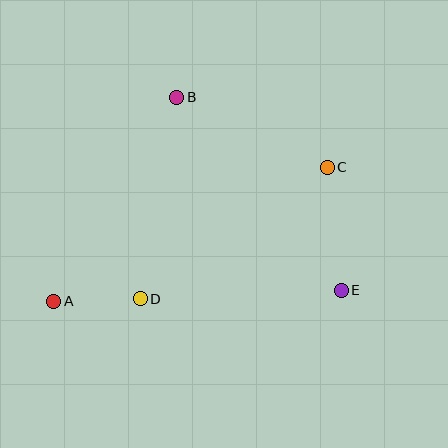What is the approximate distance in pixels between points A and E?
The distance between A and E is approximately 287 pixels.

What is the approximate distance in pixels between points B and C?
The distance between B and C is approximately 166 pixels.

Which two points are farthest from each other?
Points A and C are farthest from each other.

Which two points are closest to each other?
Points A and D are closest to each other.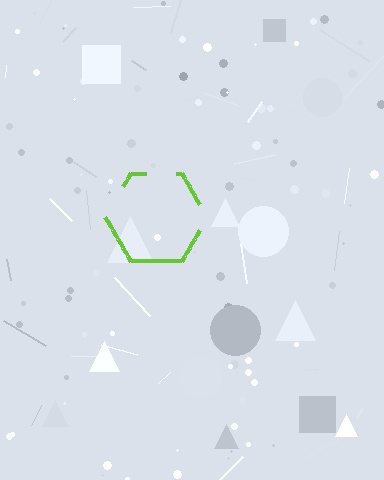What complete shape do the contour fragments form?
The contour fragments form a hexagon.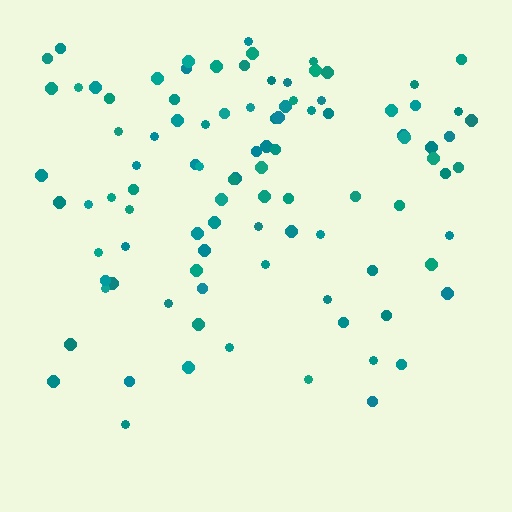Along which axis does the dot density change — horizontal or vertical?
Vertical.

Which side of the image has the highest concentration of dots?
The top.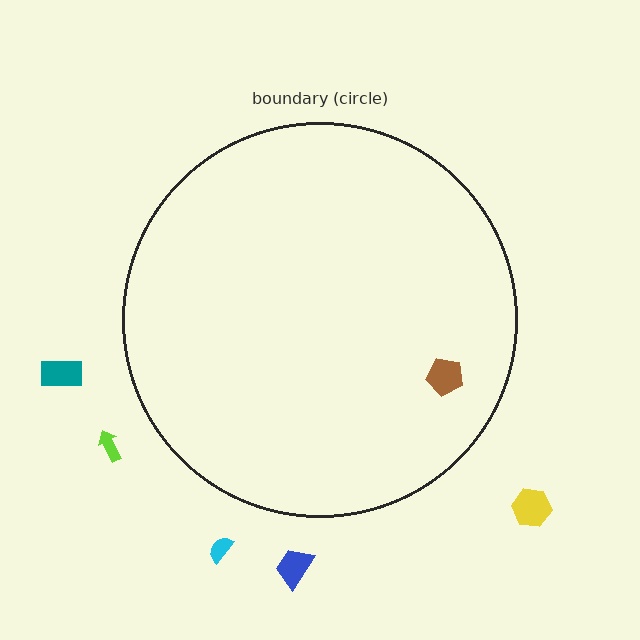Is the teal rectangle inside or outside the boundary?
Outside.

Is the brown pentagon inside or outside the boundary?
Inside.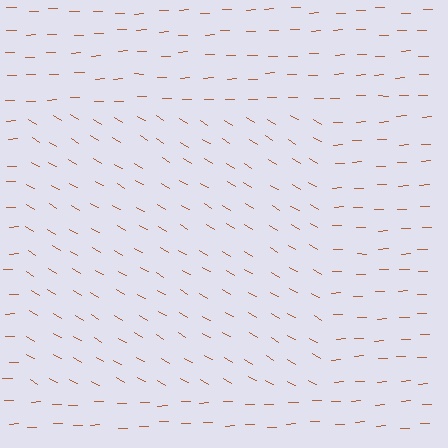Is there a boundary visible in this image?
Yes, there is a texture boundary formed by a change in line orientation.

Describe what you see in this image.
The image is filled with small brown line segments. A rectangle region in the image has lines oriented differently from the surrounding lines, creating a visible texture boundary.